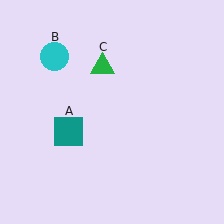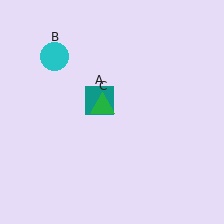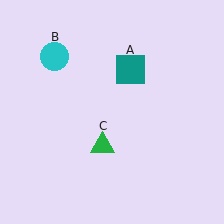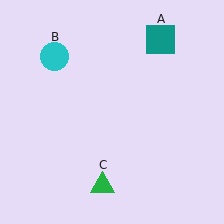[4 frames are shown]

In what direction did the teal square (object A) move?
The teal square (object A) moved up and to the right.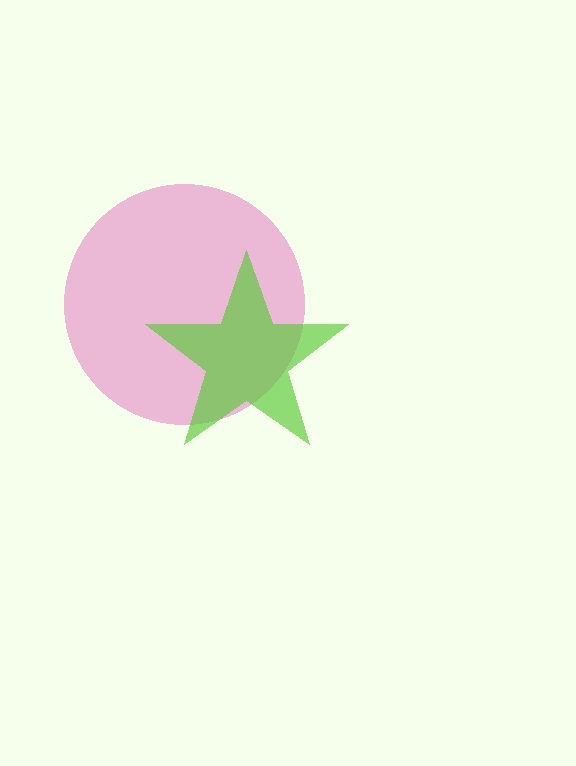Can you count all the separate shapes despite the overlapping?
Yes, there are 2 separate shapes.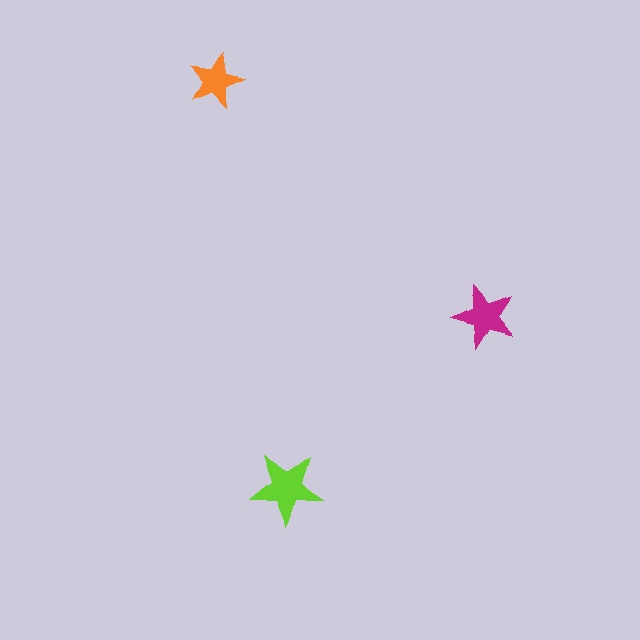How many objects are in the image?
There are 3 objects in the image.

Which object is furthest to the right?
The magenta star is rightmost.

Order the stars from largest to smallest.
the lime one, the magenta one, the orange one.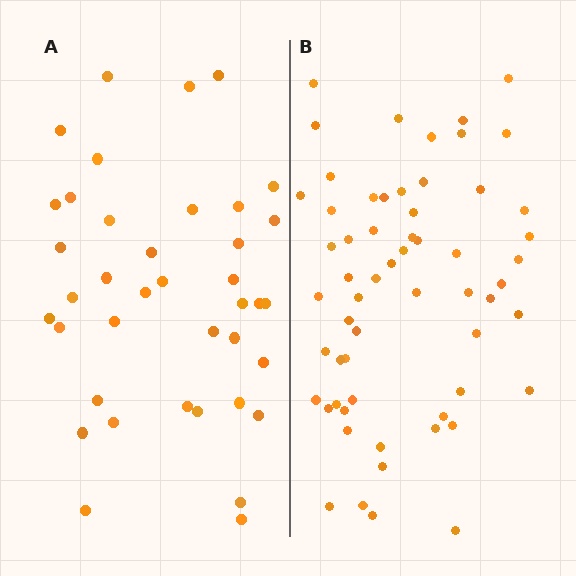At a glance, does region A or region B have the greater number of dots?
Region B (the right region) has more dots.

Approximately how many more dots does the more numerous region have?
Region B has approximately 20 more dots than region A.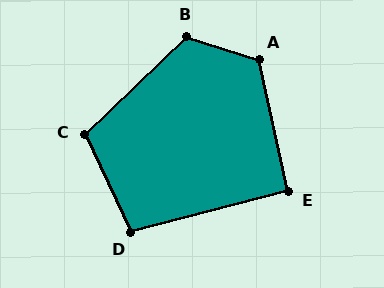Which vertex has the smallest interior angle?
E, at approximately 92 degrees.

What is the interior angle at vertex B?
Approximately 118 degrees (obtuse).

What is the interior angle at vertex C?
Approximately 109 degrees (obtuse).